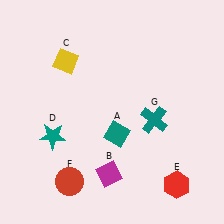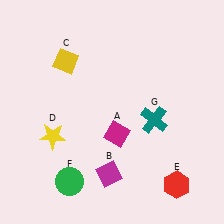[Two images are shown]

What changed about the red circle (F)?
In Image 1, F is red. In Image 2, it changed to green.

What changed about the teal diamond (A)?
In Image 1, A is teal. In Image 2, it changed to magenta.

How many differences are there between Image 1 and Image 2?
There are 3 differences between the two images.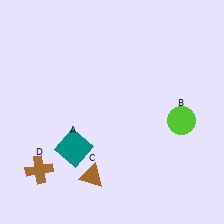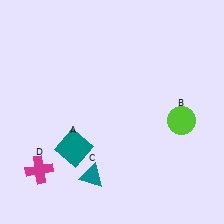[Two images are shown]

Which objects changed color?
C changed from brown to teal. D changed from brown to magenta.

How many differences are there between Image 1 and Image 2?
There are 2 differences between the two images.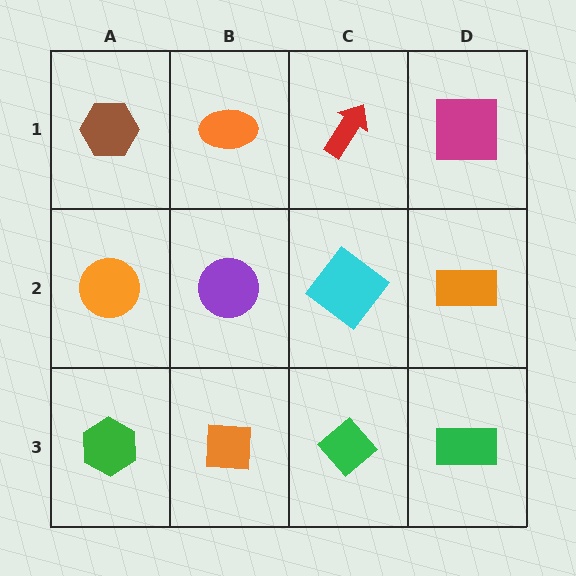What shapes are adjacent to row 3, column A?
An orange circle (row 2, column A), an orange square (row 3, column B).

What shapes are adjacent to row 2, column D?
A magenta square (row 1, column D), a green rectangle (row 3, column D), a cyan diamond (row 2, column C).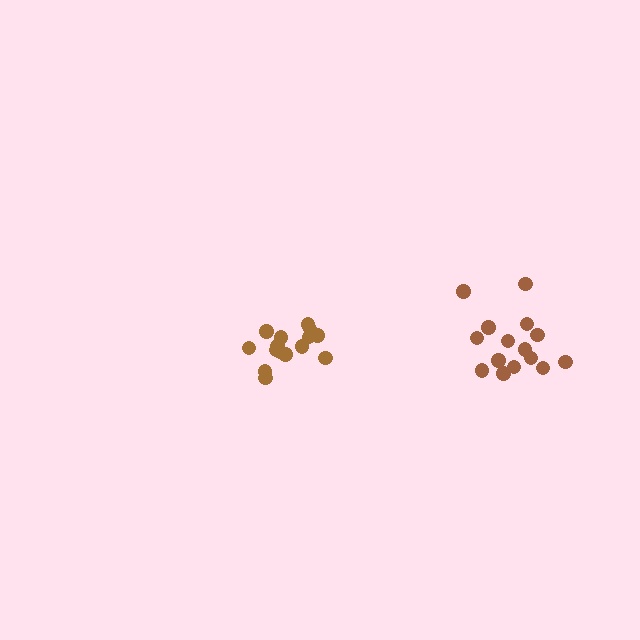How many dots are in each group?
Group 1: 15 dots, Group 2: 15 dots (30 total).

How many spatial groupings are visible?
There are 2 spatial groupings.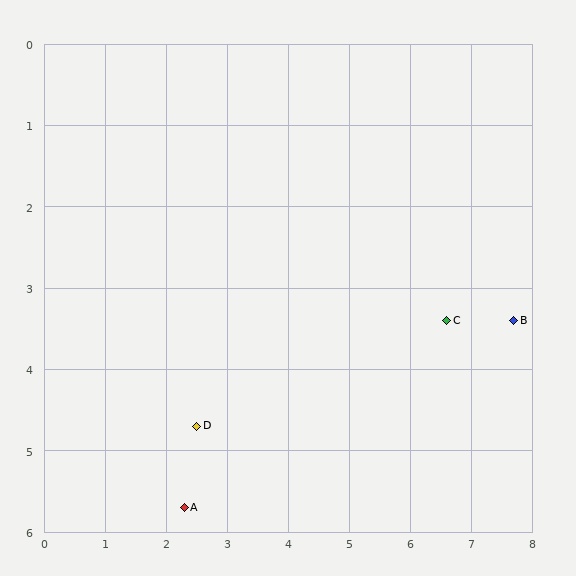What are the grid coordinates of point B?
Point B is at approximately (7.7, 3.4).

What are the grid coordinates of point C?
Point C is at approximately (6.6, 3.4).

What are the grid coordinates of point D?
Point D is at approximately (2.5, 4.7).